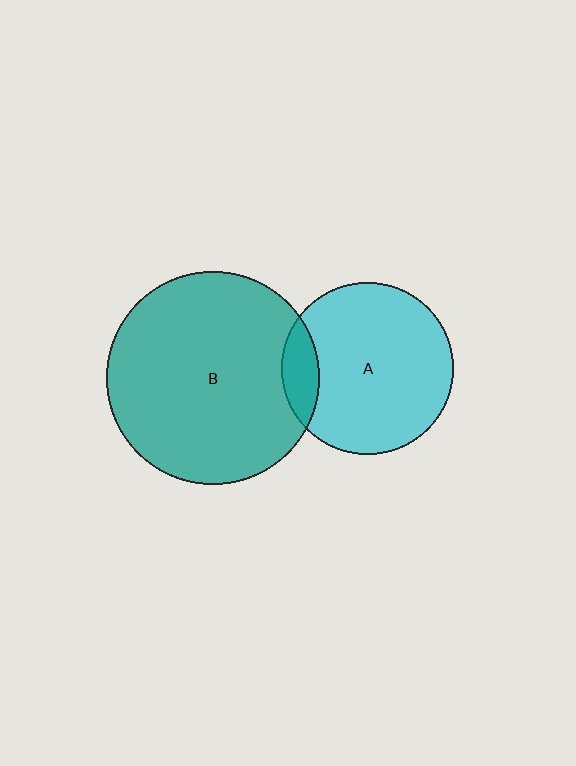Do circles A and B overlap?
Yes.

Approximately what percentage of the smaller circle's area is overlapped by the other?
Approximately 10%.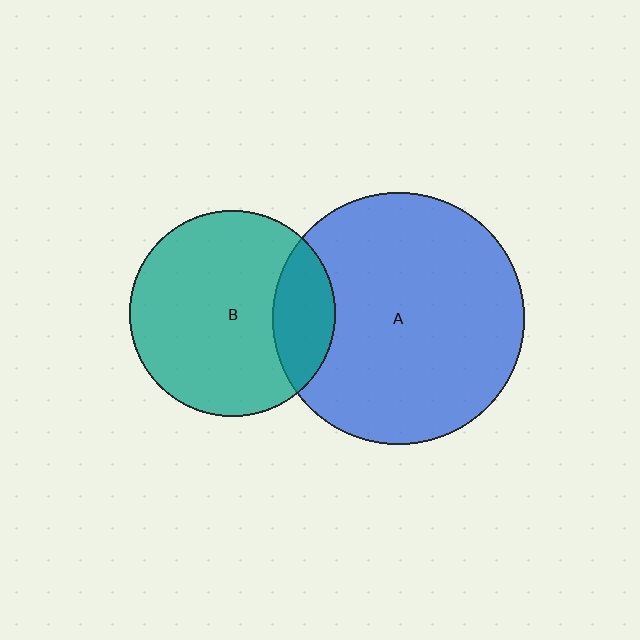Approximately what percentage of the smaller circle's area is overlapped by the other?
Approximately 20%.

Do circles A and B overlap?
Yes.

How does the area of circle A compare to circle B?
Approximately 1.5 times.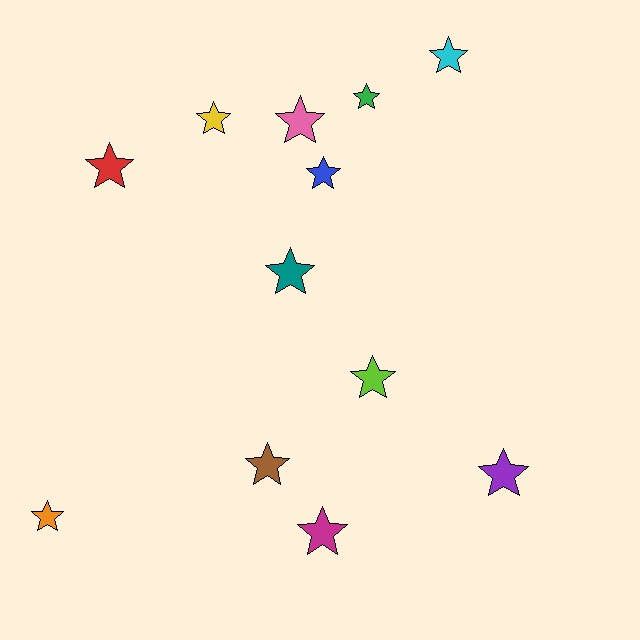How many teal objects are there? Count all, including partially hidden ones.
There is 1 teal object.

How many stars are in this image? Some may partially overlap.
There are 12 stars.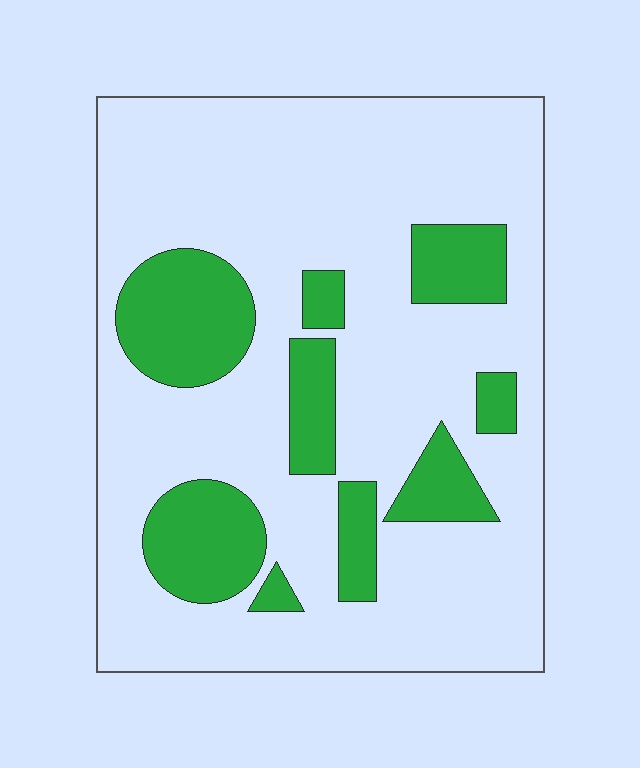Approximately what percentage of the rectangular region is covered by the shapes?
Approximately 25%.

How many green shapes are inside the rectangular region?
9.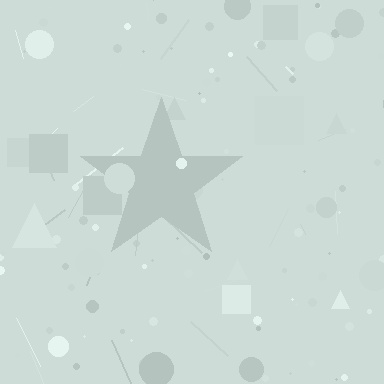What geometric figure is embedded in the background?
A star is embedded in the background.